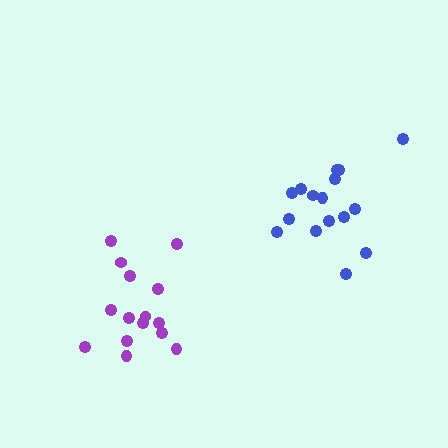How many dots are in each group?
Group 1: 15 dots, Group 2: 16 dots (31 total).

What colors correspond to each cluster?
The clusters are colored: purple, blue.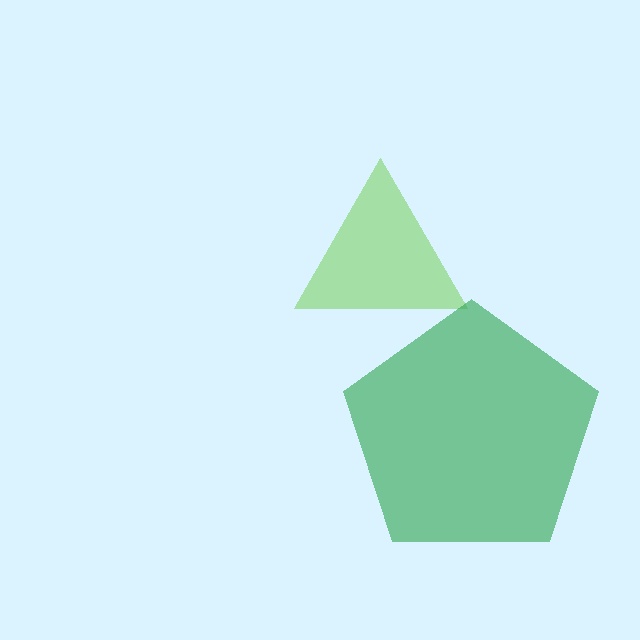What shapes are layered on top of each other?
The layered shapes are: a lime triangle, a green pentagon.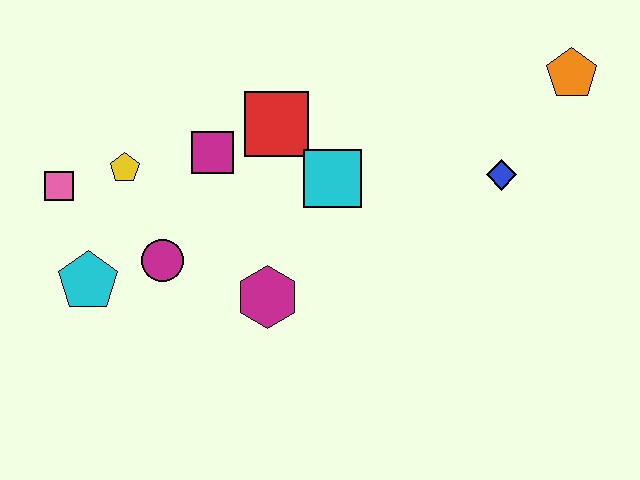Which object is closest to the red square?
The magenta square is closest to the red square.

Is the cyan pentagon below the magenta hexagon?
No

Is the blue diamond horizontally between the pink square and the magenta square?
No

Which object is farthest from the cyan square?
The pink square is farthest from the cyan square.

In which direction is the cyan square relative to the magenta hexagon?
The cyan square is above the magenta hexagon.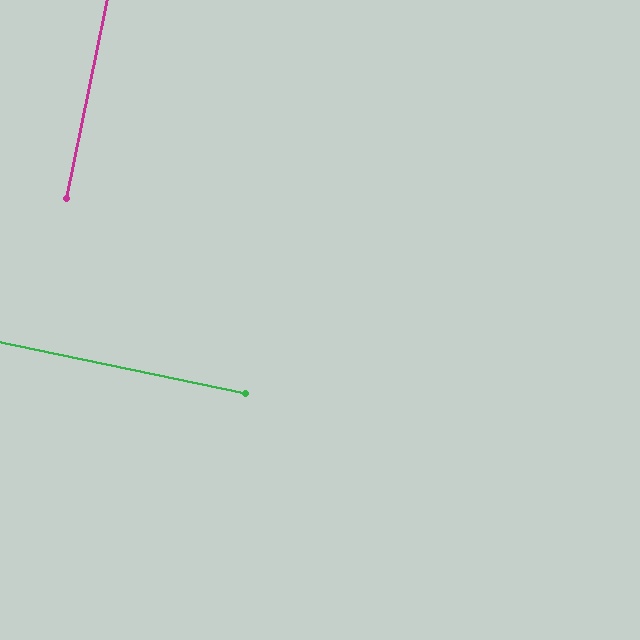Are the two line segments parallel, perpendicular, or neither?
Perpendicular — they meet at approximately 90°.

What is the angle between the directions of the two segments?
Approximately 90 degrees.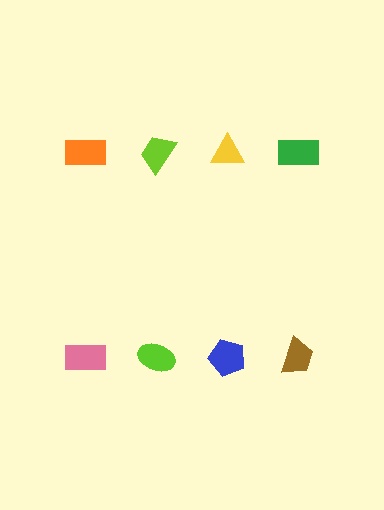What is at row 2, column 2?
A lime ellipse.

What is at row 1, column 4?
A green rectangle.